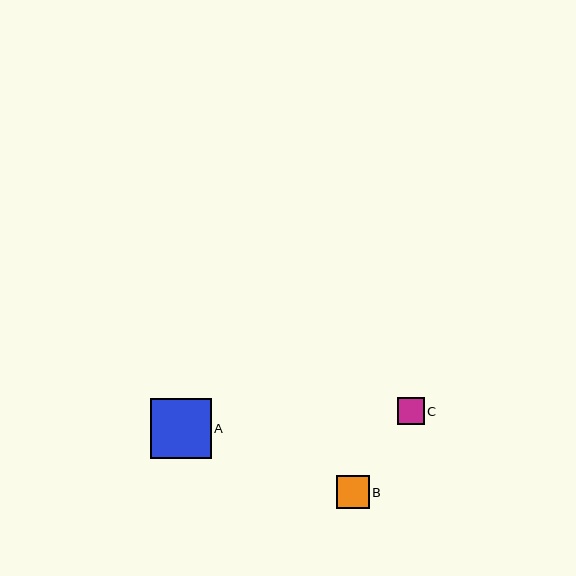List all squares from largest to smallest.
From largest to smallest: A, B, C.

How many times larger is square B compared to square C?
Square B is approximately 1.2 times the size of square C.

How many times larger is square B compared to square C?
Square B is approximately 1.2 times the size of square C.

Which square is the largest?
Square A is the largest with a size of approximately 61 pixels.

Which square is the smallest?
Square C is the smallest with a size of approximately 27 pixels.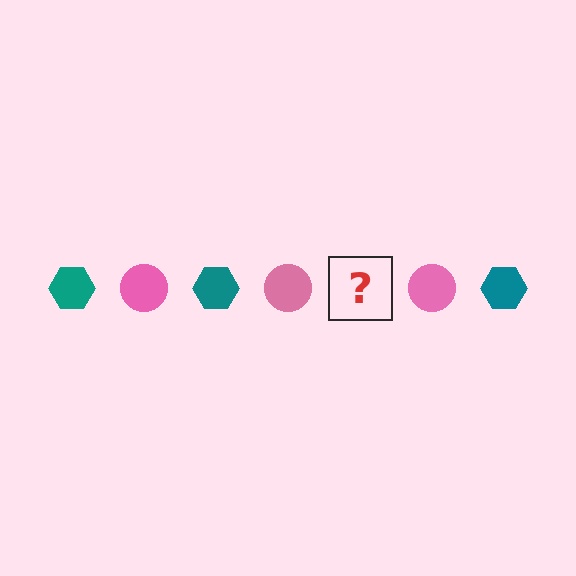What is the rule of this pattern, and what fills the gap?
The rule is that the pattern alternates between teal hexagon and pink circle. The gap should be filled with a teal hexagon.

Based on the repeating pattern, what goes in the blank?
The blank should be a teal hexagon.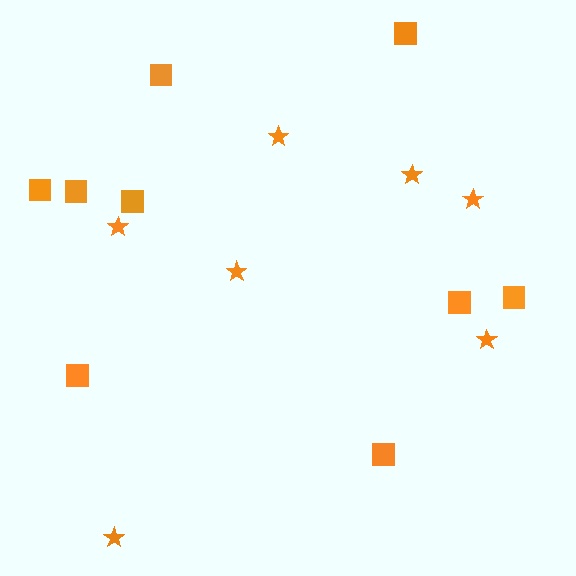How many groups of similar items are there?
There are 2 groups: one group of squares (9) and one group of stars (7).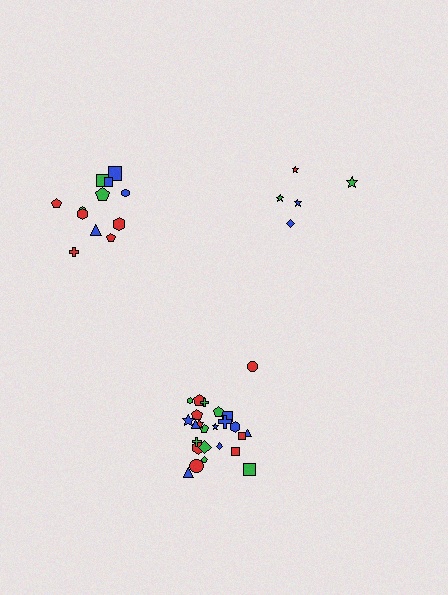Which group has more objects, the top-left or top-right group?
The top-left group.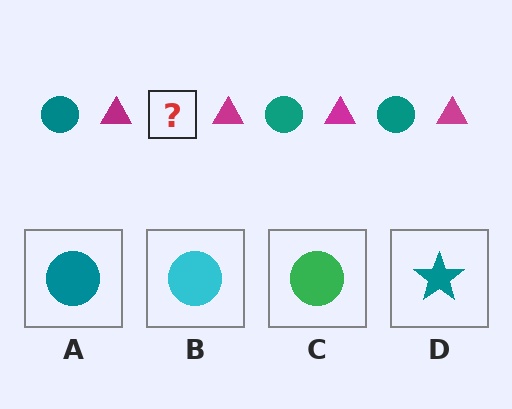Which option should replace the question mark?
Option A.